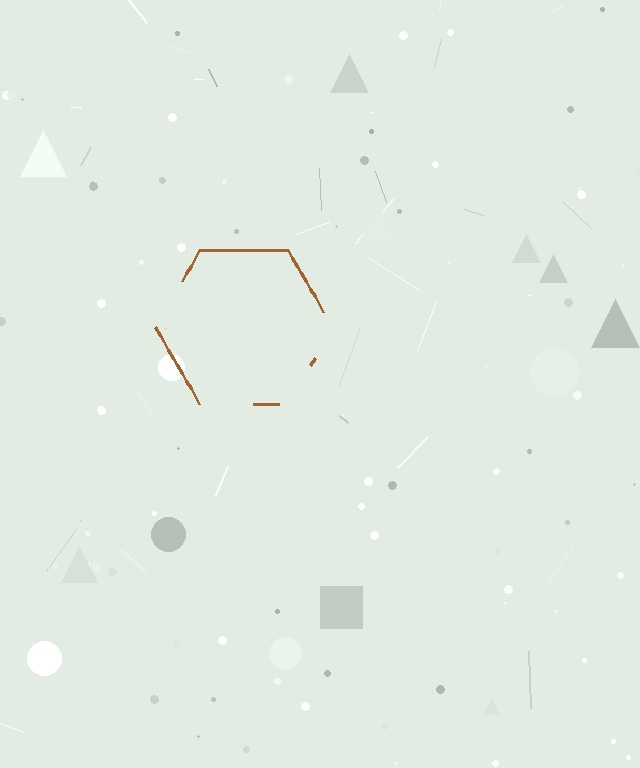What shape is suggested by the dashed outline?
The dashed outline suggests a hexagon.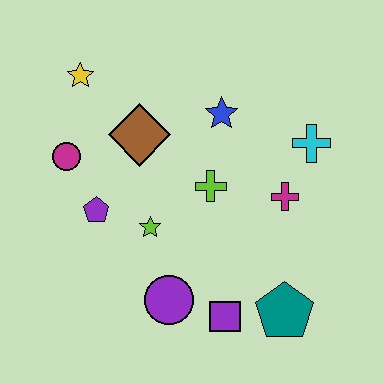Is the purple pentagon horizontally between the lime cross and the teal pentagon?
No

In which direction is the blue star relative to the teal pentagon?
The blue star is above the teal pentagon.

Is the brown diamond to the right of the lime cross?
No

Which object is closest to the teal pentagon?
The purple square is closest to the teal pentagon.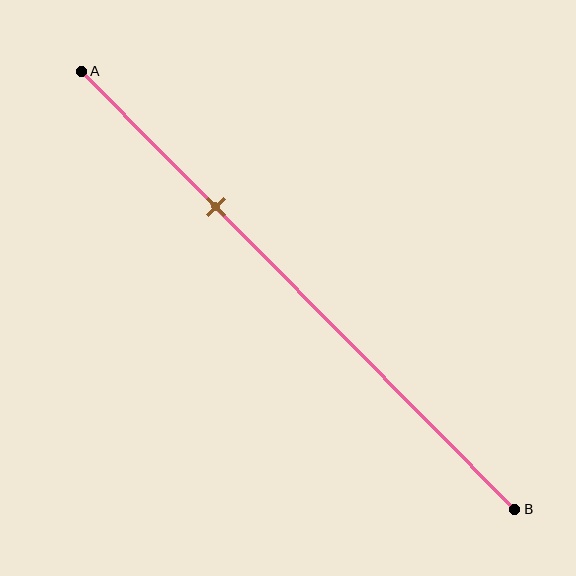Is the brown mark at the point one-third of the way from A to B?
Yes, the mark is approximately at the one-third point.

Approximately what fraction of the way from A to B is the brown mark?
The brown mark is approximately 30% of the way from A to B.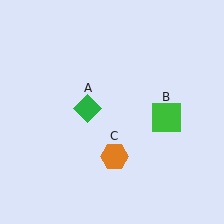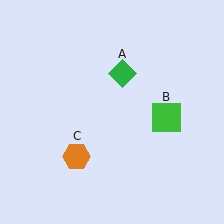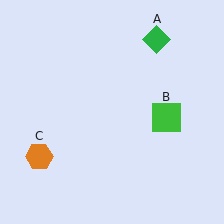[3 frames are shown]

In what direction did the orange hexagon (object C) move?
The orange hexagon (object C) moved left.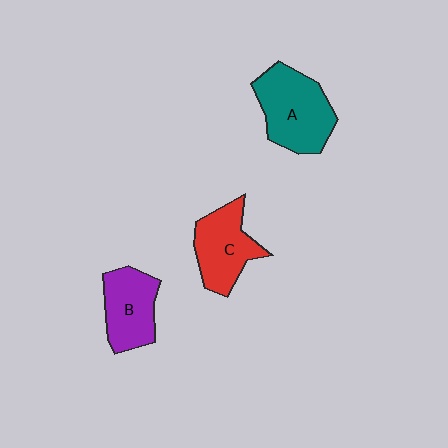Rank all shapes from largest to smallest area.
From largest to smallest: A (teal), C (red), B (purple).